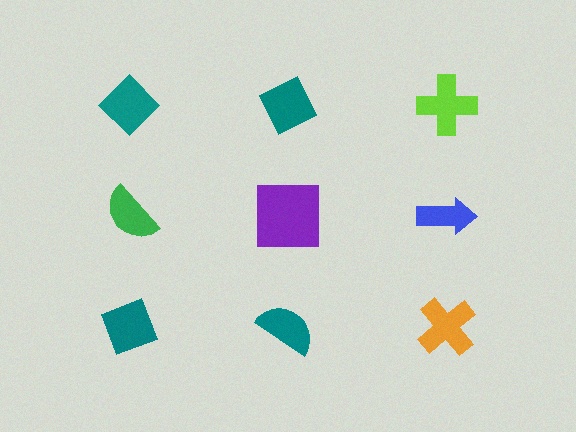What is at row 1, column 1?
A teal diamond.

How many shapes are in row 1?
3 shapes.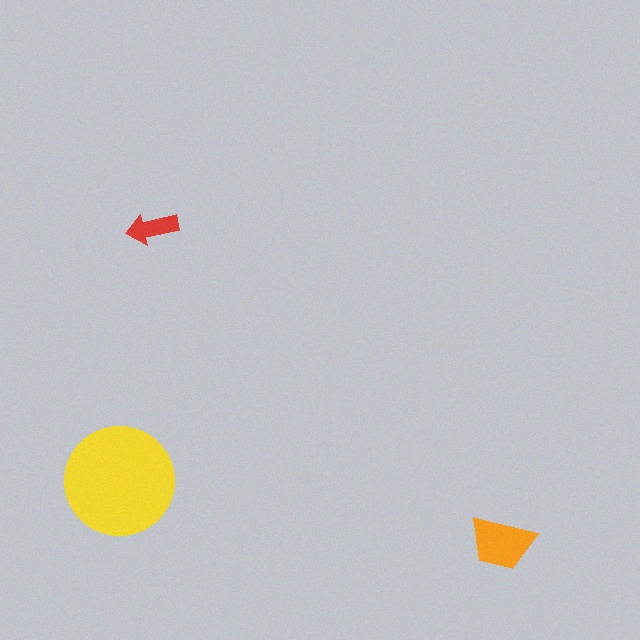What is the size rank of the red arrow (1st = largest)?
3rd.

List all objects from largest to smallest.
The yellow circle, the orange trapezoid, the red arrow.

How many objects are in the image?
There are 3 objects in the image.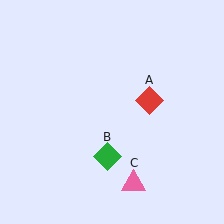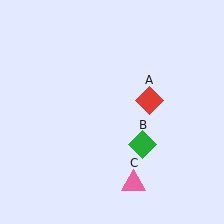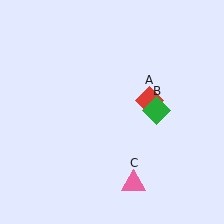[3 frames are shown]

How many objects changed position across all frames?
1 object changed position: green diamond (object B).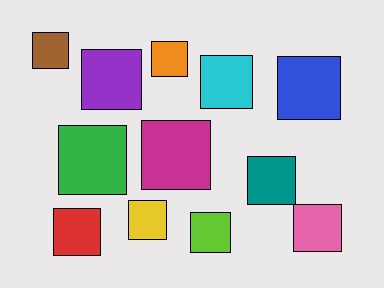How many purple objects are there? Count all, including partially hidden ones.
There is 1 purple object.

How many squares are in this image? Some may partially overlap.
There are 12 squares.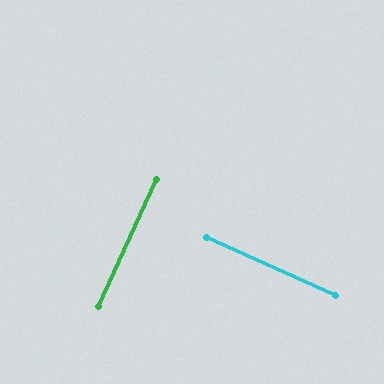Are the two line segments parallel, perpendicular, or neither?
Perpendicular — they meet at approximately 90°.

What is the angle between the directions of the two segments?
Approximately 90 degrees.